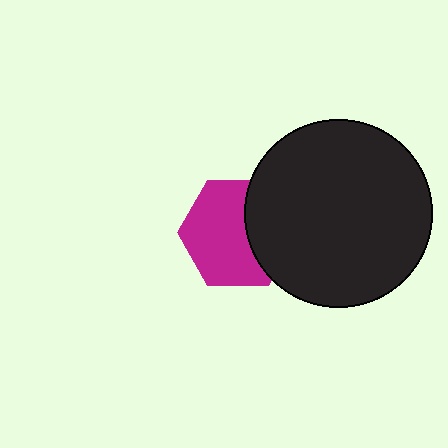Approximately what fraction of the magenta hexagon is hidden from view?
Roughly 35% of the magenta hexagon is hidden behind the black circle.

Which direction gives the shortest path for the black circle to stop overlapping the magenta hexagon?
Moving right gives the shortest separation.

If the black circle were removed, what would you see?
You would see the complete magenta hexagon.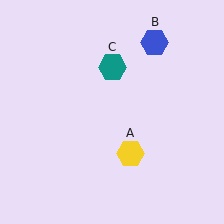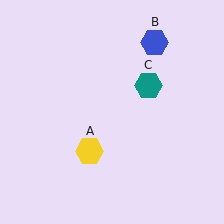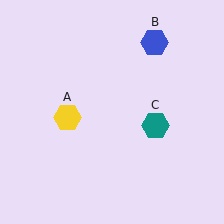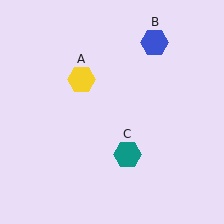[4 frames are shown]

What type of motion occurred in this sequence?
The yellow hexagon (object A), teal hexagon (object C) rotated clockwise around the center of the scene.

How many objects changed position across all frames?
2 objects changed position: yellow hexagon (object A), teal hexagon (object C).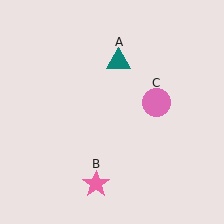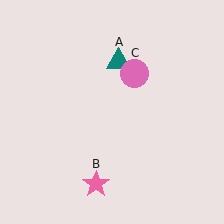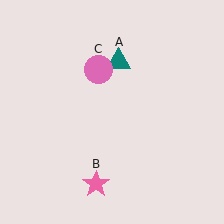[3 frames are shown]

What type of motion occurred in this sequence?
The pink circle (object C) rotated counterclockwise around the center of the scene.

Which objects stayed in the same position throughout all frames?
Teal triangle (object A) and pink star (object B) remained stationary.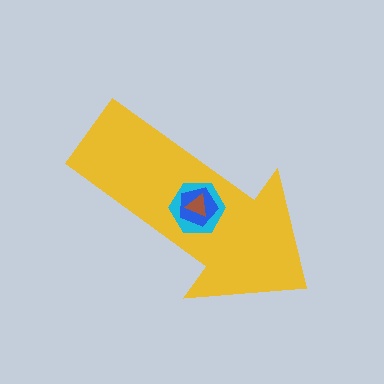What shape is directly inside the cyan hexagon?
The blue pentagon.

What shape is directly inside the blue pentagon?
The brown triangle.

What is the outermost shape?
The yellow arrow.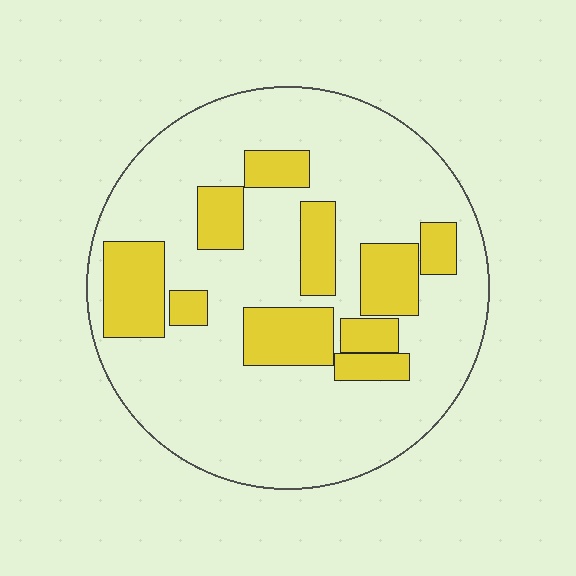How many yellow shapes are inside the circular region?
10.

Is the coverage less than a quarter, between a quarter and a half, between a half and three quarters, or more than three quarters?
Between a quarter and a half.